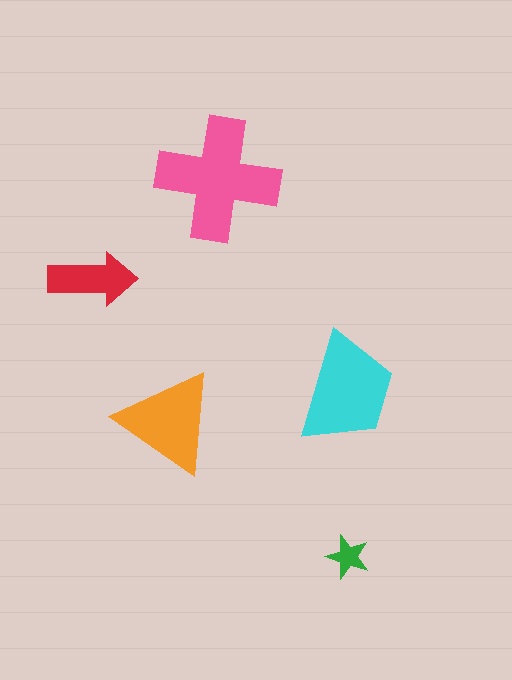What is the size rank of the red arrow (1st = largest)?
4th.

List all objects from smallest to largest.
The green star, the red arrow, the orange triangle, the cyan trapezoid, the pink cross.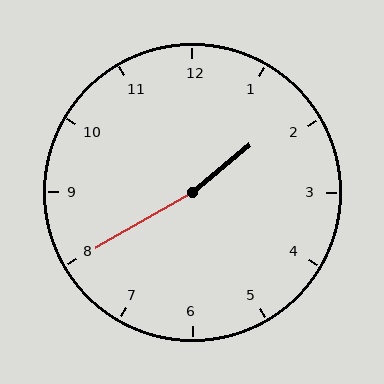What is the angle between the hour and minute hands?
Approximately 170 degrees.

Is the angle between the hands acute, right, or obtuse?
It is obtuse.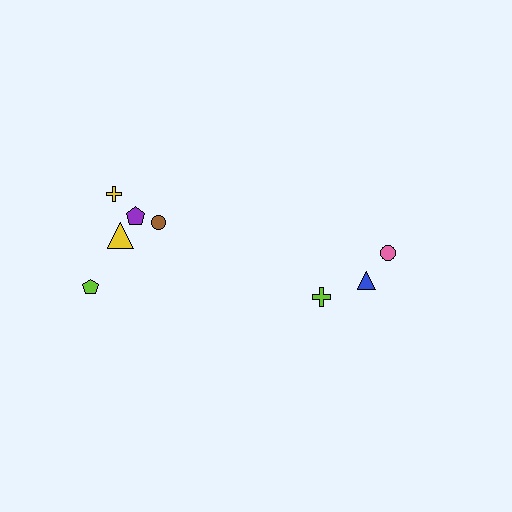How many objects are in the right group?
There are 3 objects.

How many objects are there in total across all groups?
There are 8 objects.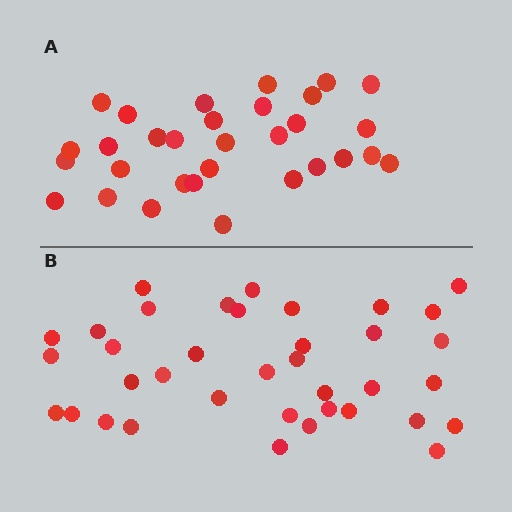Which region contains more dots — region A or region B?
Region B (the bottom region) has more dots.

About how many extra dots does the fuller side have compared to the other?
Region B has about 6 more dots than region A.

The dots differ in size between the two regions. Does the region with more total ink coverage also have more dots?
No. Region A has more total ink coverage because its dots are larger, but region B actually contains more individual dots. Total area can be misleading — the number of items is what matters here.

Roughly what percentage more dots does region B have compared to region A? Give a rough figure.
About 20% more.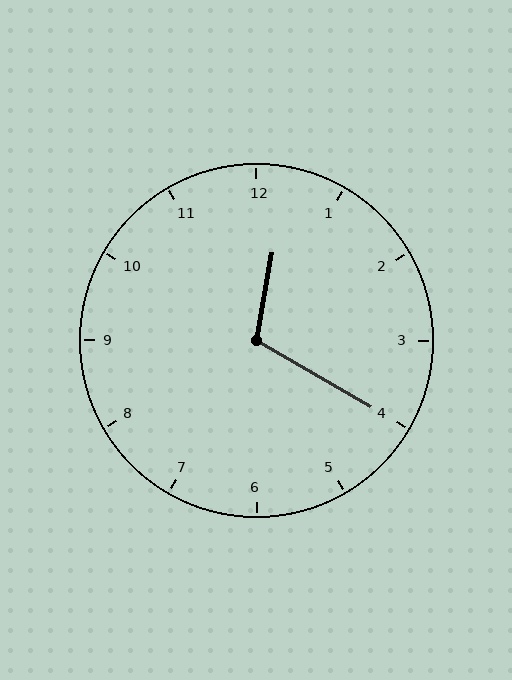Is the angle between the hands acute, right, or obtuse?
It is obtuse.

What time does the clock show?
12:20.